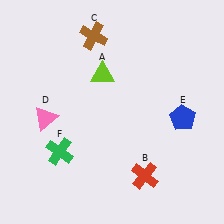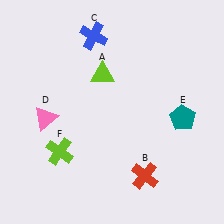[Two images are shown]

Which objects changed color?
C changed from brown to blue. E changed from blue to teal. F changed from green to lime.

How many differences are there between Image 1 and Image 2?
There are 3 differences between the two images.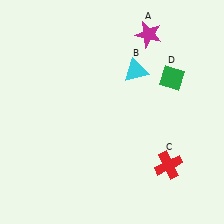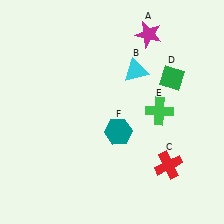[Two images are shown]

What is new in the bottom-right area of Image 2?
A teal hexagon (F) was added in the bottom-right area of Image 2.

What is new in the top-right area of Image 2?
A green cross (E) was added in the top-right area of Image 2.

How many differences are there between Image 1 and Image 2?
There are 2 differences between the two images.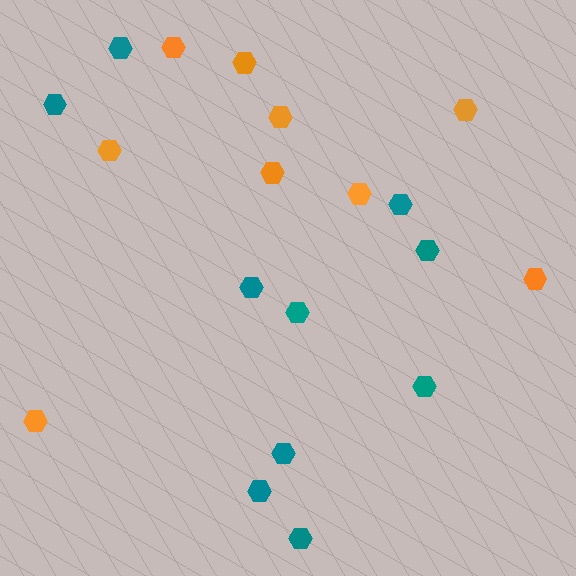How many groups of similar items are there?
There are 2 groups: one group of teal hexagons (10) and one group of orange hexagons (9).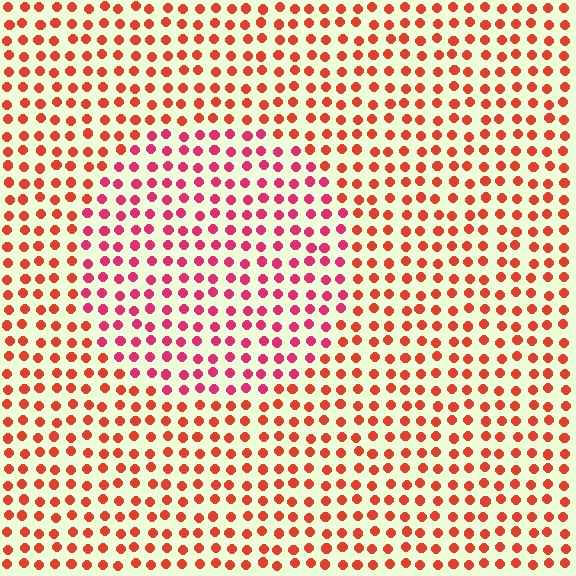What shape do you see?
I see a circle.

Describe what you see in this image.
The image is filled with small red elements in a uniform arrangement. A circle-shaped region is visible where the elements are tinted to a slightly different hue, forming a subtle color boundary.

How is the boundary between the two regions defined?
The boundary is defined purely by a slight shift in hue (about 29 degrees). Spacing, size, and orientation are identical on both sides.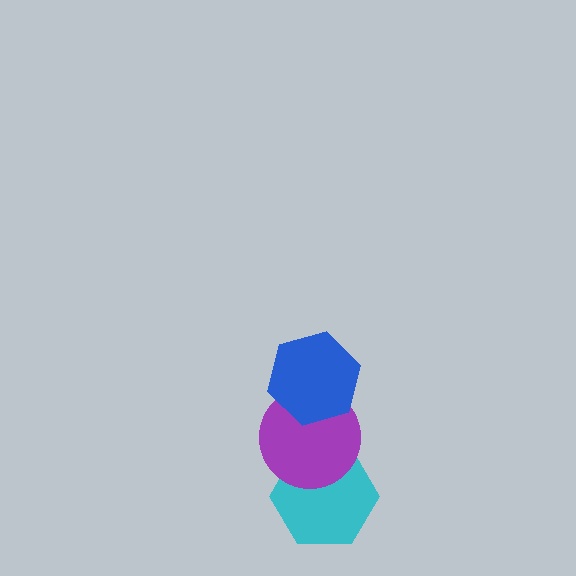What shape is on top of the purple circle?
The blue hexagon is on top of the purple circle.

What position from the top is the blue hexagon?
The blue hexagon is 1st from the top.